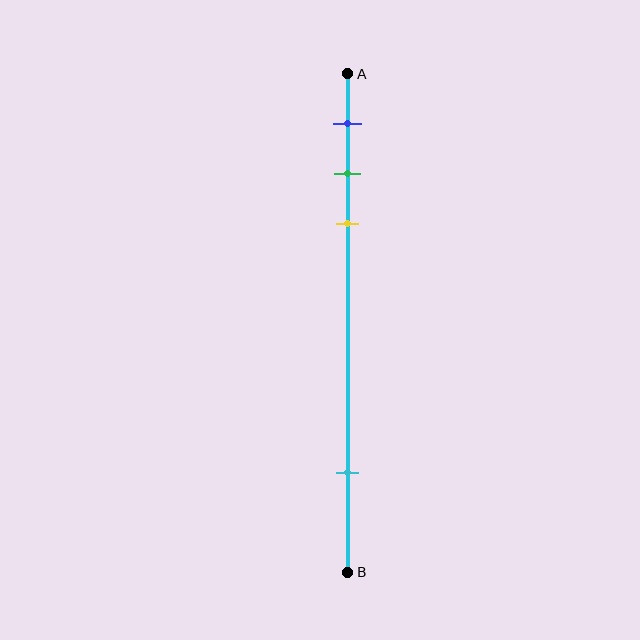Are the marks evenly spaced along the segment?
No, the marks are not evenly spaced.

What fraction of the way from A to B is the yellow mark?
The yellow mark is approximately 30% (0.3) of the way from A to B.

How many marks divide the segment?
There are 4 marks dividing the segment.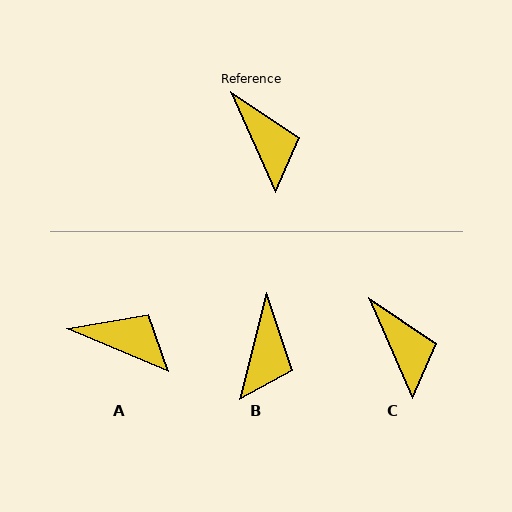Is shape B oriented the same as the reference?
No, it is off by about 38 degrees.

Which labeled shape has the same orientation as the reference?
C.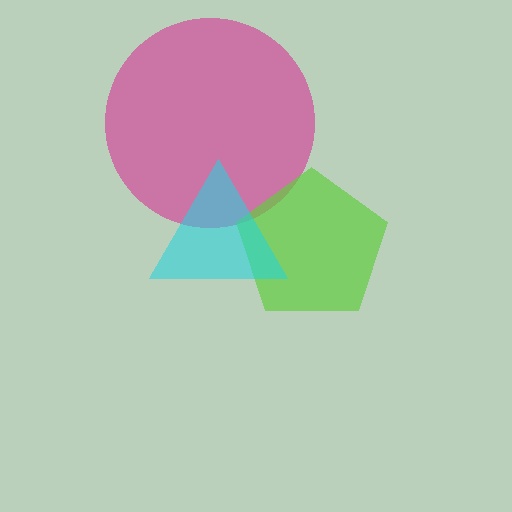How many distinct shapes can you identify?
There are 3 distinct shapes: a magenta circle, a lime pentagon, a cyan triangle.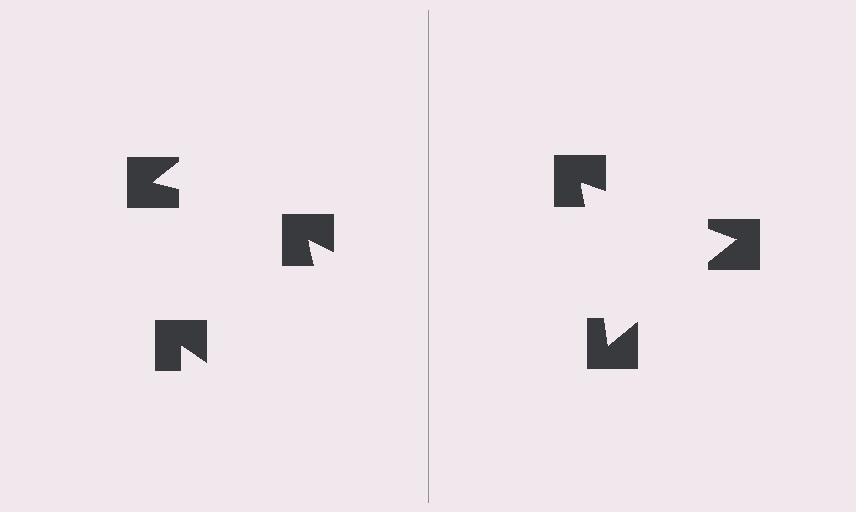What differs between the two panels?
The notched squares are positioned identically on both sides; only the wedge orientations differ. On the right they align to a triangle; on the left they are misaligned.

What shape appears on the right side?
An illusory triangle.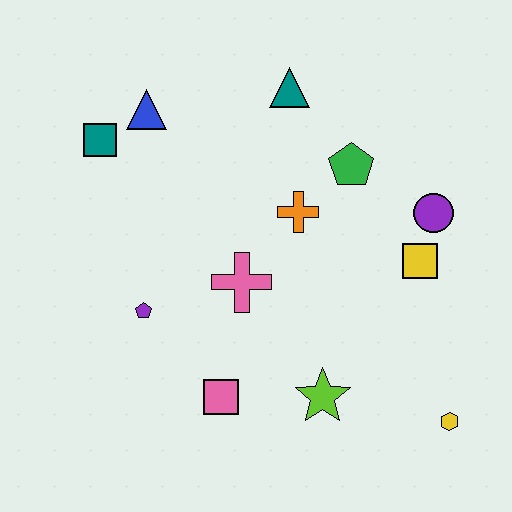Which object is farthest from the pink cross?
The yellow hexagon is farthest from the pink cross.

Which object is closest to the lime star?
The pink square is closest to the lime star.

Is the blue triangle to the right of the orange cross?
No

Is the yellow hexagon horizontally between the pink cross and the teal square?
No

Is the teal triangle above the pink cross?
Yes